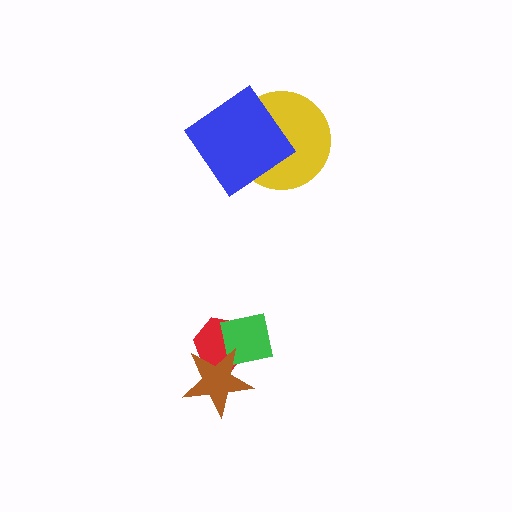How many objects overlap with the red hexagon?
2 objects overlap with the red hexagon.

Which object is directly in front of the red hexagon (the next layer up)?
The green square is directly in front of the red hexagon.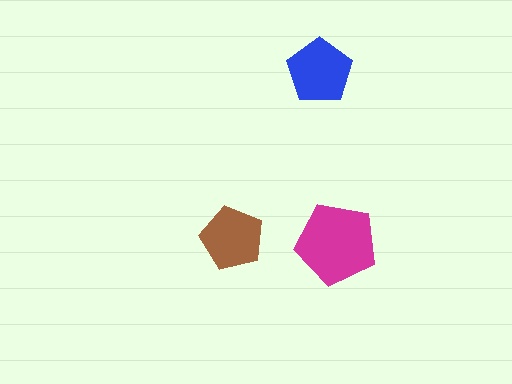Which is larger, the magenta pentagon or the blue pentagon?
The magenta one.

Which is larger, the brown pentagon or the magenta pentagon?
The magenta one.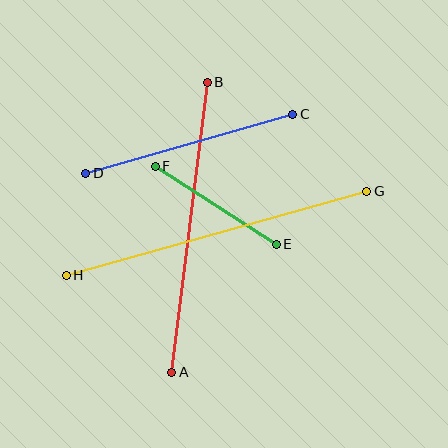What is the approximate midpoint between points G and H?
The midpoint is at approximately (216, 233) pixels.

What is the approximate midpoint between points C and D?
The midpoint is at approximately (189, 144) pixels.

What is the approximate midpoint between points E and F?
The midpoint is at approximately (216, 205) pixels.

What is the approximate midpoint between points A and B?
The midpoint is at approximately (190, 227) pixels.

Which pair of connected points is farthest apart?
Points G and H are farthest apart.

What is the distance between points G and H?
The distance is approximately 312 pixels.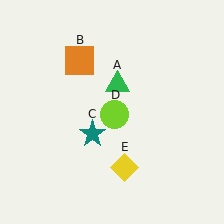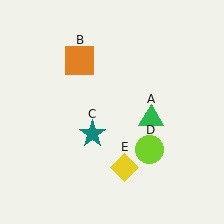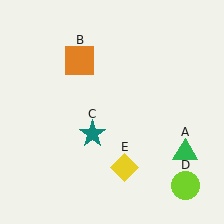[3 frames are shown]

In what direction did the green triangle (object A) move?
The green triangle (object A) moved down and to the right.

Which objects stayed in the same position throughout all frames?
Orange square (object B) and teal star (object C) and yellow diamond (object E) remained stationary.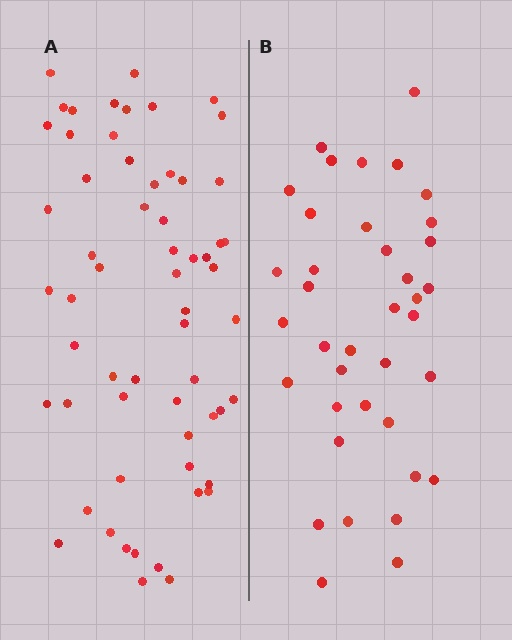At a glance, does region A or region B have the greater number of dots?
Region A (the left region) has more dots.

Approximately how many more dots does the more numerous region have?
Region A has approximately 20 more dots than region B.